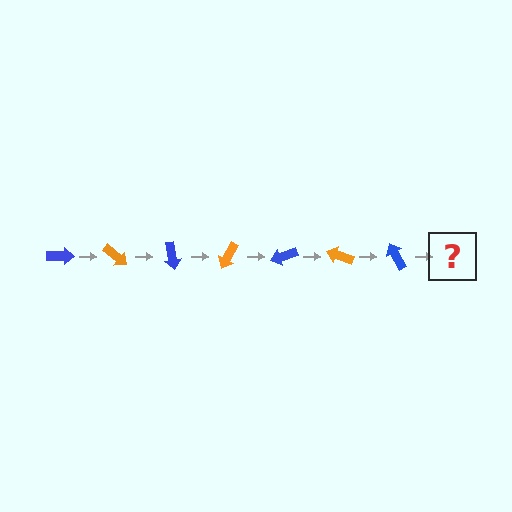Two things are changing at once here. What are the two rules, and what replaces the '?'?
The two rules are that it rotates 40 degrees each step and the color cycles through blue and orange. The '?' should be an orange arrow, rotated 280 degrees from the start.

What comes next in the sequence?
The next element should be an orange arrow, rotated 280 degrees from the start.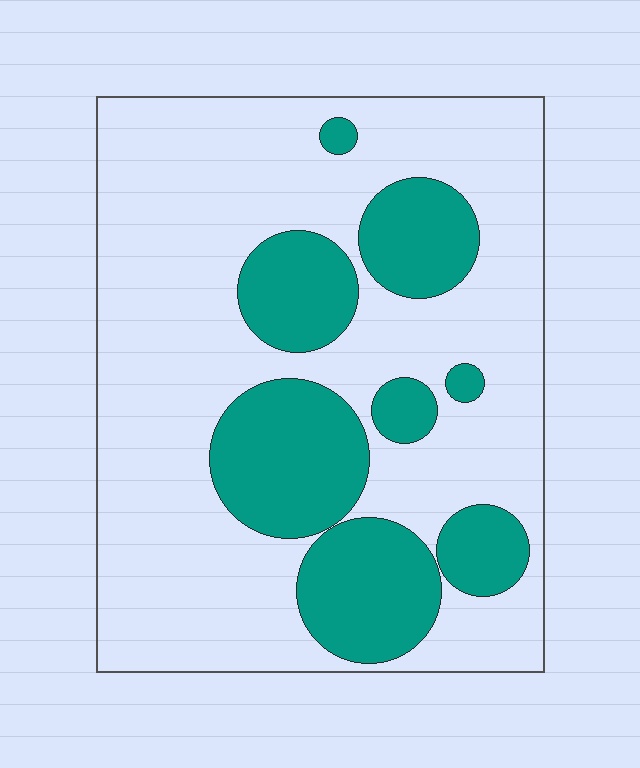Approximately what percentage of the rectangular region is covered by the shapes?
Approximately 30%.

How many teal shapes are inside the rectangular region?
8.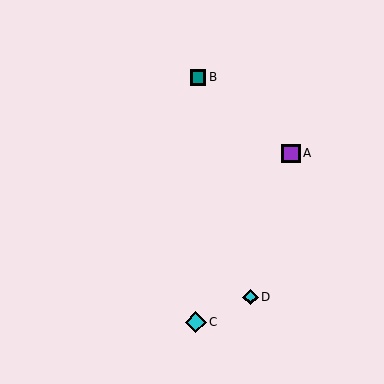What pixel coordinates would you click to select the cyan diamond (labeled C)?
Click at (196, 322) to select the cyan diamond C.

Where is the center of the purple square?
The center of the purple square is at (291, 153).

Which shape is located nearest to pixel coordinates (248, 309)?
The cyan diamond (labeled D) at (250, 297) is nearest to that location.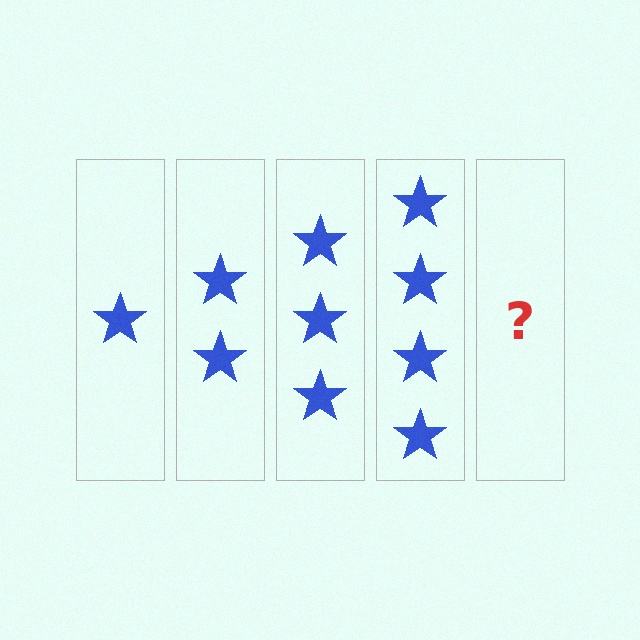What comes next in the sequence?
The next element should be 5 stars.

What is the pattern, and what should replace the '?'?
The pattern is that each step adds one more star. The '?' should be 5 stars.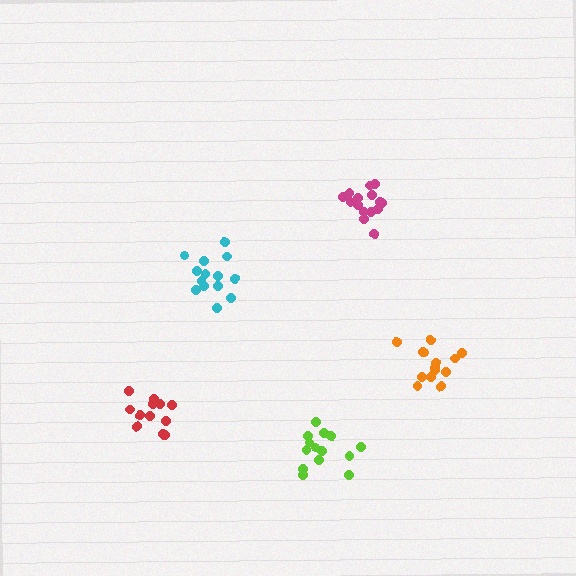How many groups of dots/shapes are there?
There are 5 groups.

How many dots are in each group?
Group 1: 14 dots, Group 2: 14 dots, Group 3: 15 dots, Group 4: 13 dots, Group 5: 14 dots (70 total).